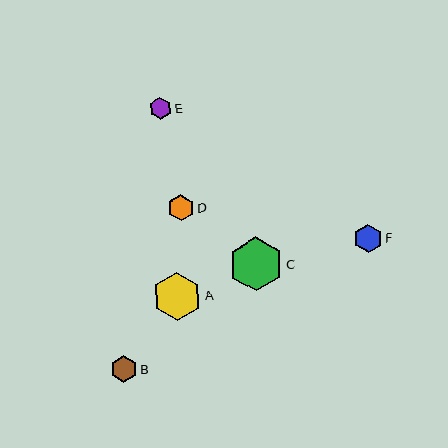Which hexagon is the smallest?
Hexagon E is the smallest with a size of approximately 22 pixels.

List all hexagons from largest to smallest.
From largest to smallest: C, A, F, B, D, E.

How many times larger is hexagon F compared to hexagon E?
Hexagon F is approximately 1.3 times the size of hexagon E.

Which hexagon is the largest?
Hexagon C is the largest with a size of approximately 54 pixels.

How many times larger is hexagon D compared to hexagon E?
Hexagon D is approximately 1.2 times the size of hexagon E.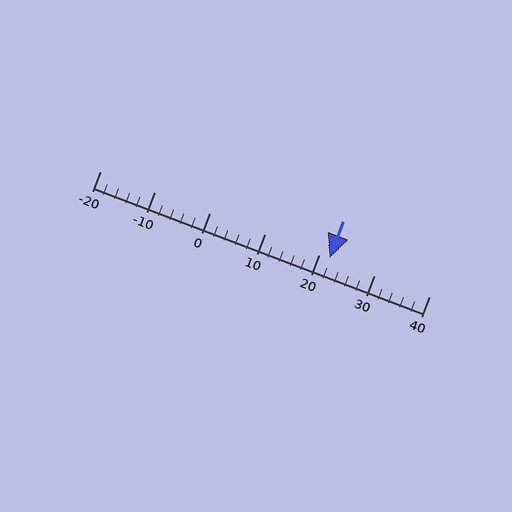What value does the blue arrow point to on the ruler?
The blue arrow points to approximately 22.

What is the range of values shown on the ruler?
The ruler shows values from -20 to 40.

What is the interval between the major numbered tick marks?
The major tick marks are spaced 10 units apart.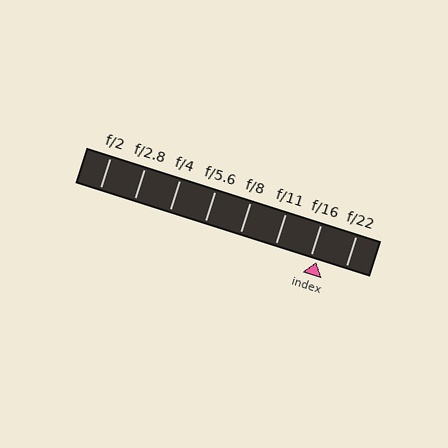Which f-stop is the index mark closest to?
The index mark is closest to f/16.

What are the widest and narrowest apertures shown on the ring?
The widest aperture shown is f/2 and the narrowest is f/22.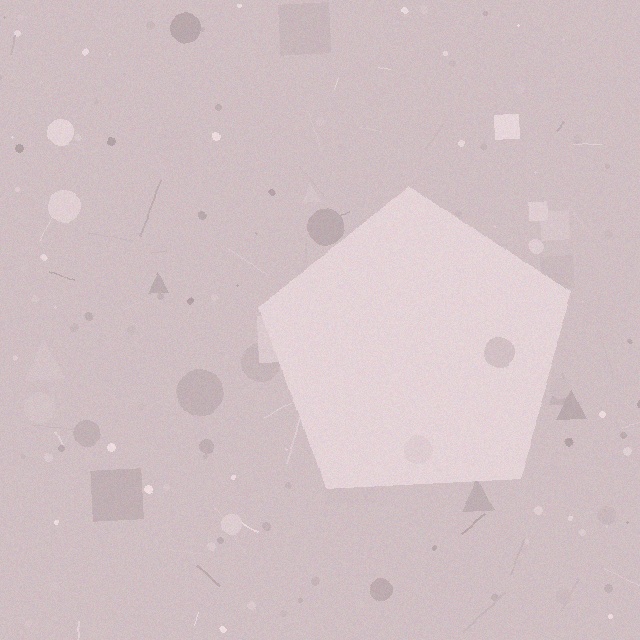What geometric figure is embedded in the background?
A pentagon is embedded in the background.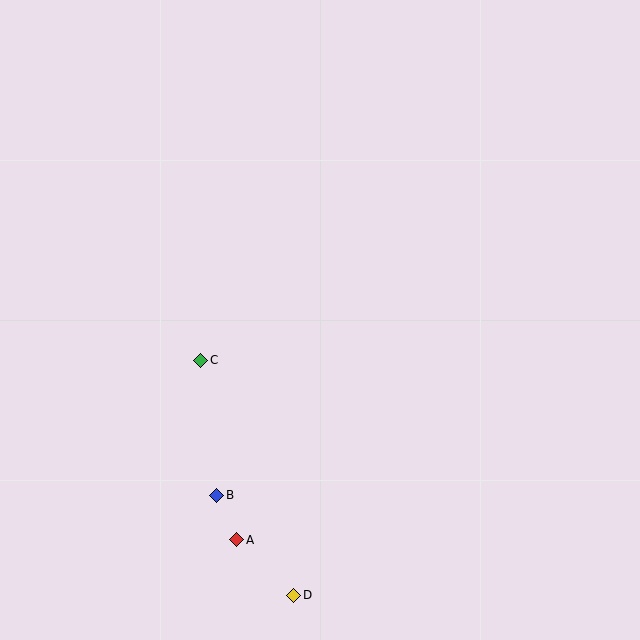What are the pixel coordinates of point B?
Point B is at (217, 495).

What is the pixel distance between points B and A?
The distance between B and A is 49 pixels.